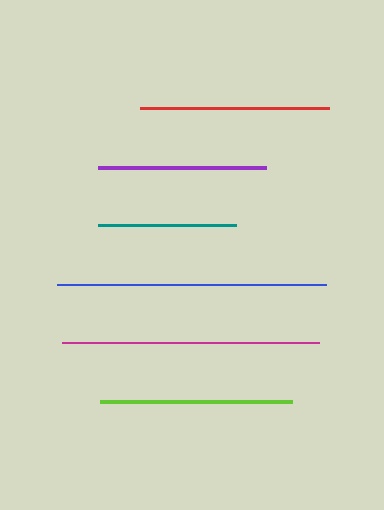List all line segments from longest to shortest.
From longest to shortest: blue, magenta, lime, red, purple, teal.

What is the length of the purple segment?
The purple segment is approximately 168 pixels long.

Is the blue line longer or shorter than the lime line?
The blue line is longer than the lime line.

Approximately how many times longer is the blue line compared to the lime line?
The blue line is approximately 1.4 times the length of the lime line.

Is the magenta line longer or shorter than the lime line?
The magenta line is longer than the lime line.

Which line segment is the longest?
The blue line is the longest at approximately 269 pixels.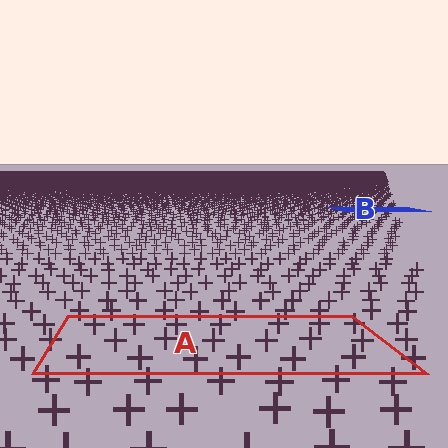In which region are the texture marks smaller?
The texture marks are smaller in region B, because it is farther away.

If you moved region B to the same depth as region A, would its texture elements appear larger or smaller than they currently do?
They would appear larger. At a closer depth, the same texture elements are projected at a bigger on-screen size.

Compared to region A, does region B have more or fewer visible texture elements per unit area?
Region B has more texture elements per unit area — they are packed more densely because it is farther away.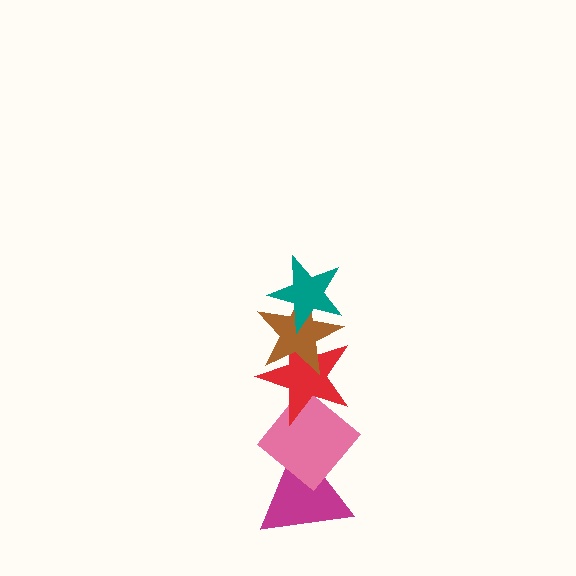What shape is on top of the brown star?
The teal star is on top of the brown star.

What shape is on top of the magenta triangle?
The pink diamond is on top of the magenta triangle.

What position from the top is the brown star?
The brown star is 2nd from the top.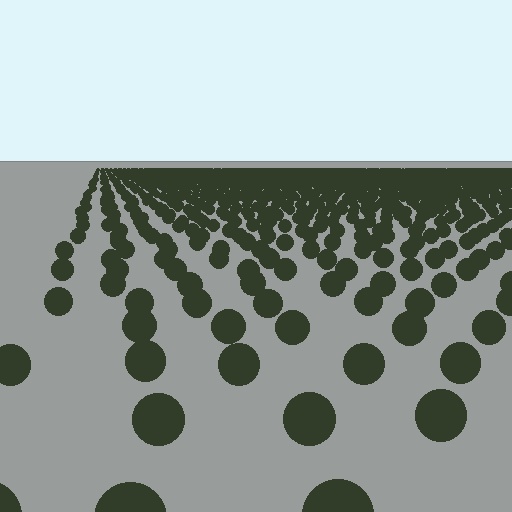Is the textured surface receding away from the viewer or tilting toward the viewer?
The surface is receding away from the viewer. Texture elements get smaller and denser toward the top.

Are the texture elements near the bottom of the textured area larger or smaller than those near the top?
Larger. Near the bottom, elements are closer to the viewer and appear at a bigger on-screen size.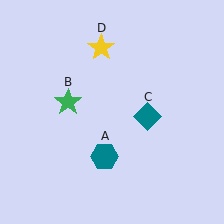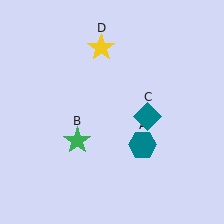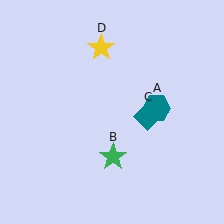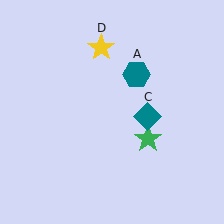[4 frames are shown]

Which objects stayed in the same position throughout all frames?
Teal diamond (object C) and yellow star (object D) remained stationary.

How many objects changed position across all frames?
2 objects changed position: teal hexagon (object A), green star (object B).